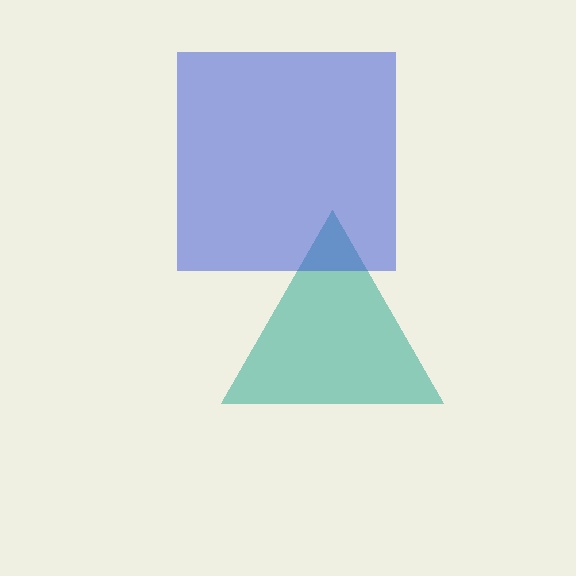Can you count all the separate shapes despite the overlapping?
Yes, there are 2 separate shapes.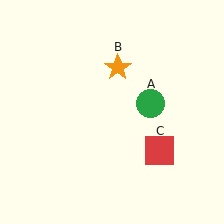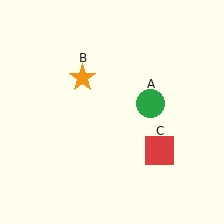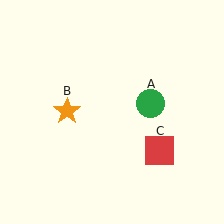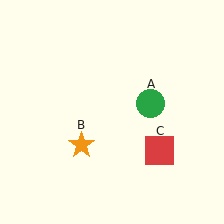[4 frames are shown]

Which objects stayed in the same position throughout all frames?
Green circle (object A) and red square (object C) remained stationary.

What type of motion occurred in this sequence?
The orange star (object B) rotated counterclockwise around the center of the scene.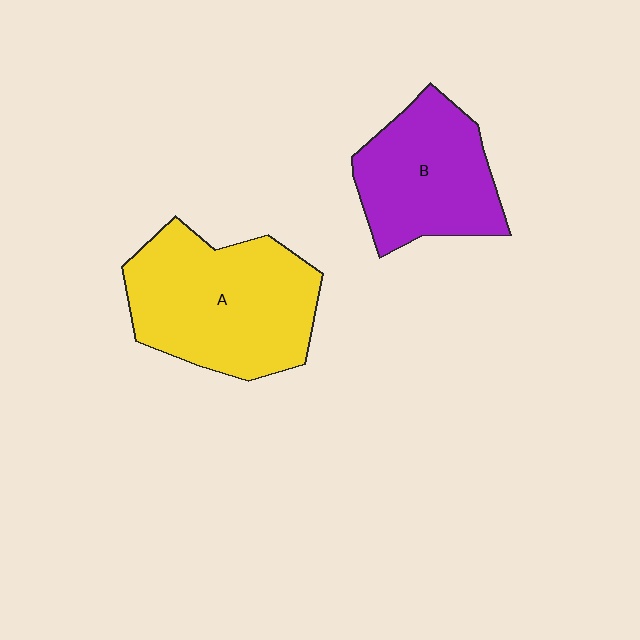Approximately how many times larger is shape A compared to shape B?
Approximately 1.4 times.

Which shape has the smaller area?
Shape B (purple).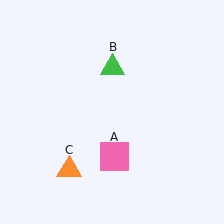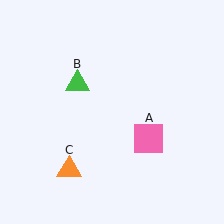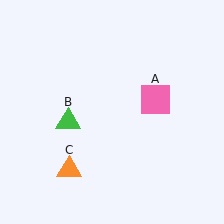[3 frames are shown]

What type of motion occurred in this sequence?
The pink square (object A), green triangle (object B) rotated counterclockwise around the center of the scene.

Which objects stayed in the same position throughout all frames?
Orange triangle (object C) remained stationary.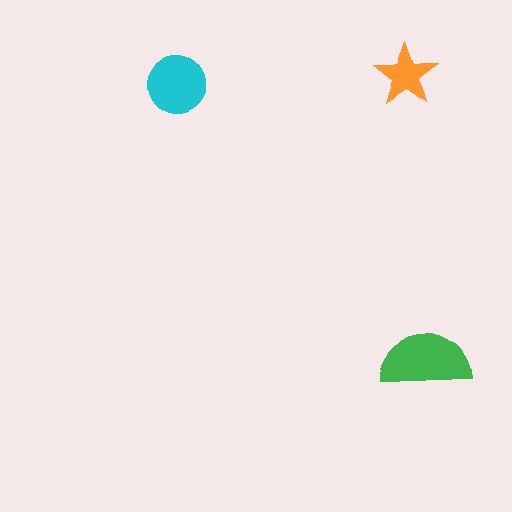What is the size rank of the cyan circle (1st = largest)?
2nd.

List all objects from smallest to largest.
The orange star, the cyan circle, the green semicircle.